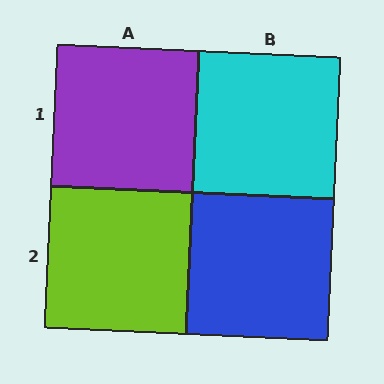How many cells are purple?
1 cell is purple.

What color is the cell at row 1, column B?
Cyan.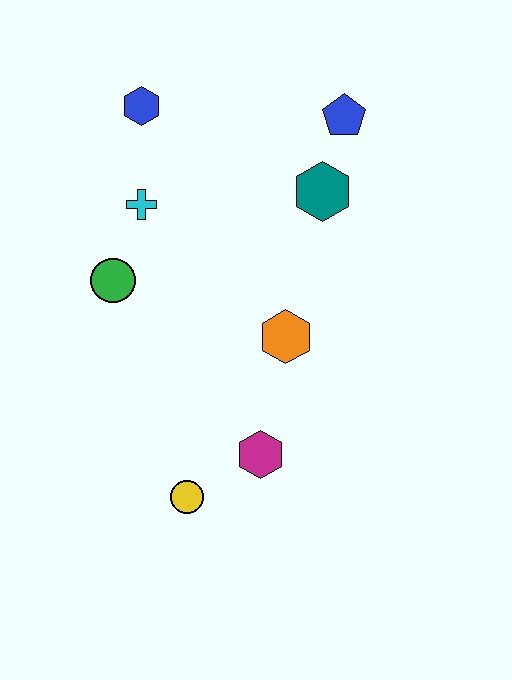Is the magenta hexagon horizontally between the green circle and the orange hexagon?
Yes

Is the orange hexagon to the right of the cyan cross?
Yes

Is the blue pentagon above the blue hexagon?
No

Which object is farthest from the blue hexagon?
The yellow circle is farthest from the blue hexagon.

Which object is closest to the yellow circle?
The magenta hexagon is closest to the yellow circle.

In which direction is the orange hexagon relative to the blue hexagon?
The orange hexagon is below the blue hexagon.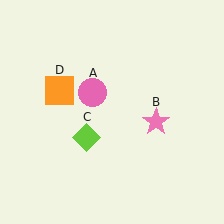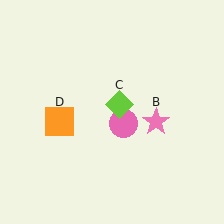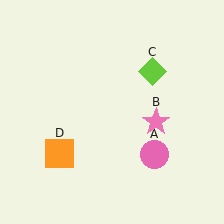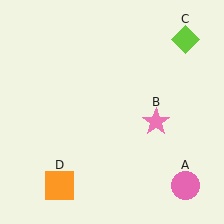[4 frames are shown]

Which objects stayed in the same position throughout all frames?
Pink star (object B) remained stationary.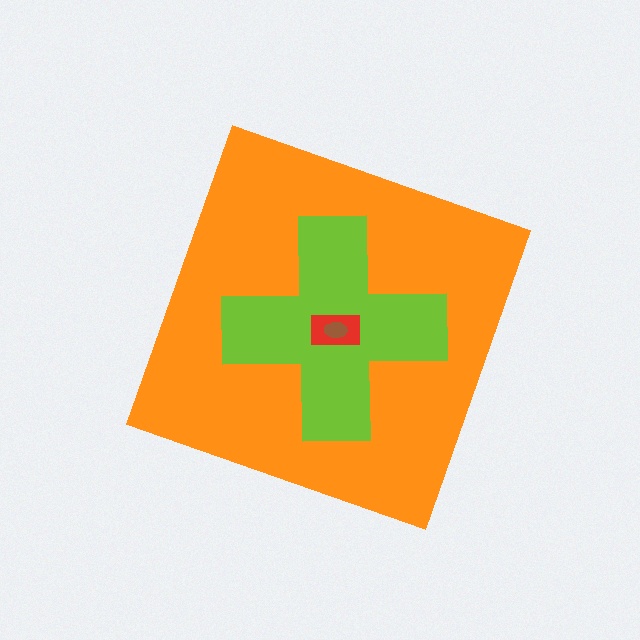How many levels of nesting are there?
4.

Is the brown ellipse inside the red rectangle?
Yes.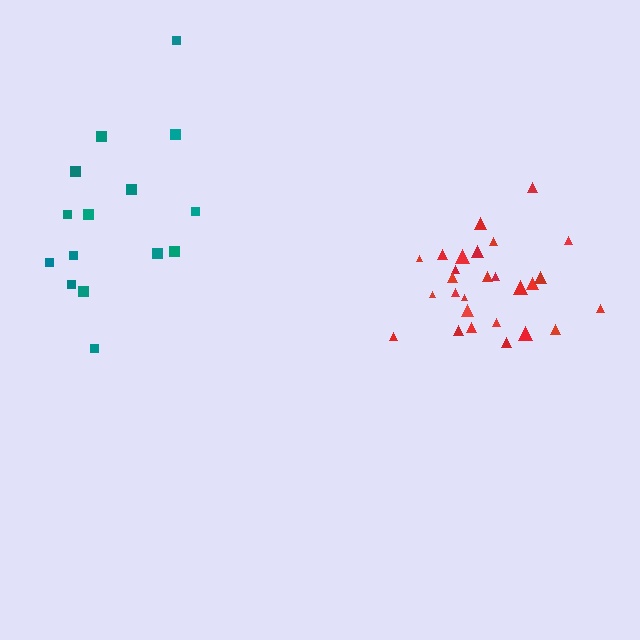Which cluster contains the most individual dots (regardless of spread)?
Red (27).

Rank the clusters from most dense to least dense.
red, teal.